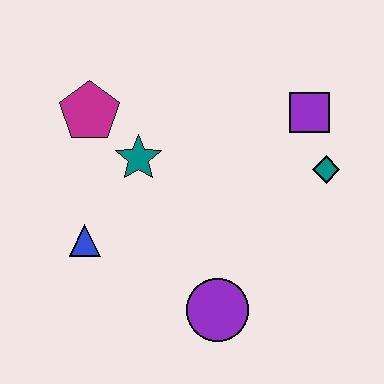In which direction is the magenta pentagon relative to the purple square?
The magenta pentagon is to the left of the purple square.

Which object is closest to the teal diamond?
The purple square is closest to the teal diamond.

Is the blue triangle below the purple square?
Yes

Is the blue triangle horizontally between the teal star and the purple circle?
No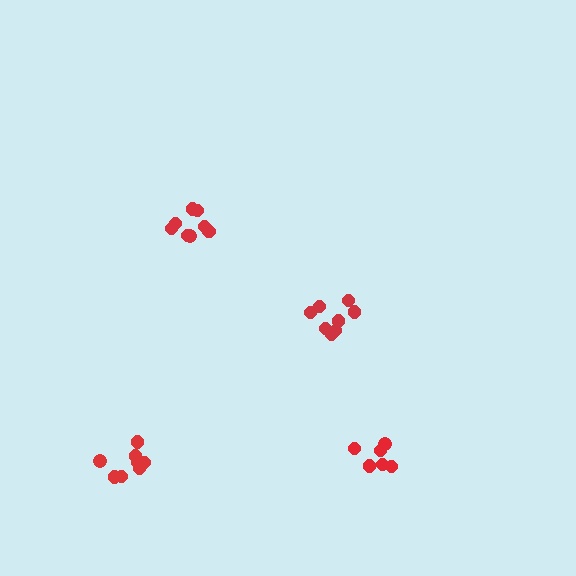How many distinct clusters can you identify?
There are 4 distinct clusters.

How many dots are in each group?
Group 1: 8 dots, Group 2: 8 dots, Group 3: 6 dots, Group 4: 9 dots (31 total).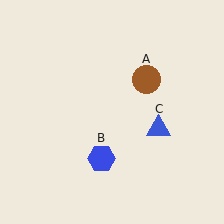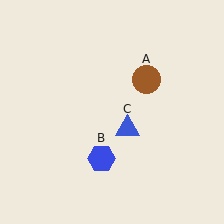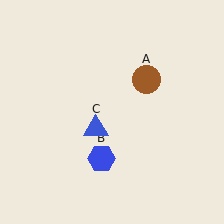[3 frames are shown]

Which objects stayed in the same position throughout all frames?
Brown circle (object A) and blue hexagon (object B) remained stationary.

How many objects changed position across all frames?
1 object changed position: blue triangle (object C).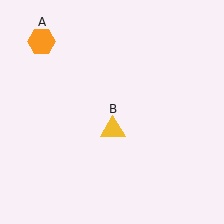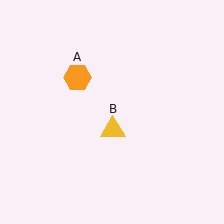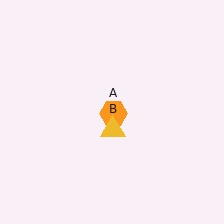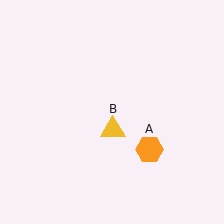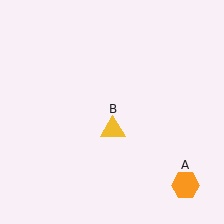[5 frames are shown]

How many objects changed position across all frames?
1 object changed position: orange hexagon (object A).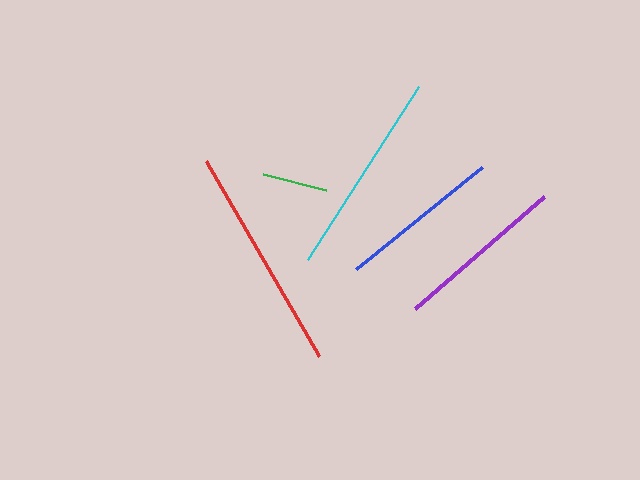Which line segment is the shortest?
The green line is the shortest at approximately 65 pixels.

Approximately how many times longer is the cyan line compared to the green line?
The cyan line is approximately 3.2 times the length of the green line.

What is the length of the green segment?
The green segment is approximately 65 pixels long.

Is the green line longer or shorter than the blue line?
The blue line is longer than the green line.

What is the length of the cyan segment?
The cyan segment is approximately 206 pixels long.